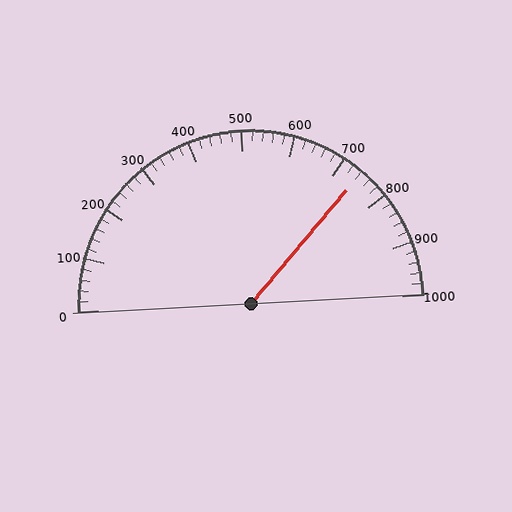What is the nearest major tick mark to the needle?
The nearest major tick mark is 700.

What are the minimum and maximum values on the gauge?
The gauge ranges from 0 to 1000.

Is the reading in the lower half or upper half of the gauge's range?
The reading is in the upper half of the range (0 to 1000).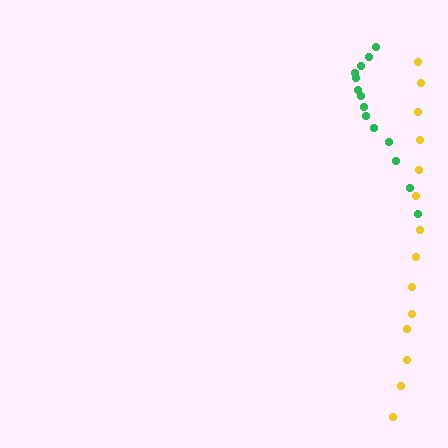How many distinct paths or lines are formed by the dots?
There are 2 distinct paths.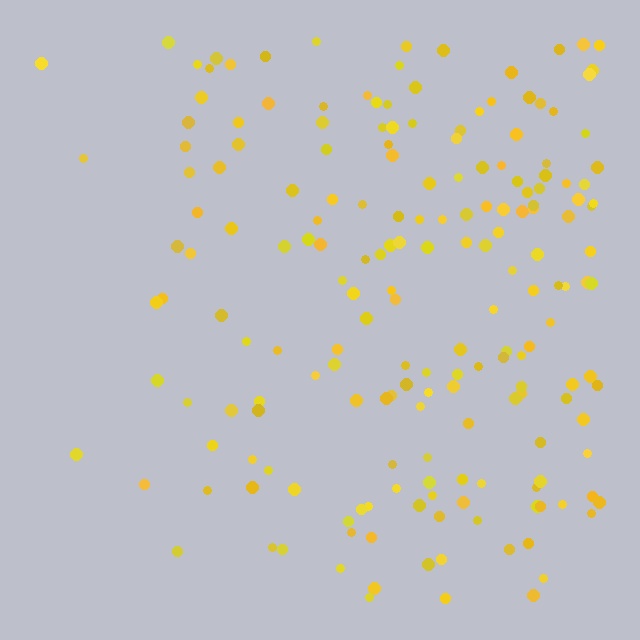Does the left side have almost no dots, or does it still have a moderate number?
Still a moderate number, just noticeably fewer than the right.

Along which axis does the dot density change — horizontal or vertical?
Horizontal.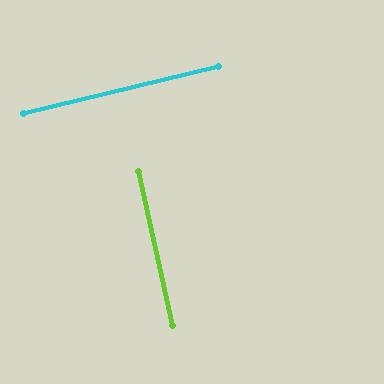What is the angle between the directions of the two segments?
Approximately 89 degrees.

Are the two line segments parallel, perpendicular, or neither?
Perpendicular — they meet at approximately 89°.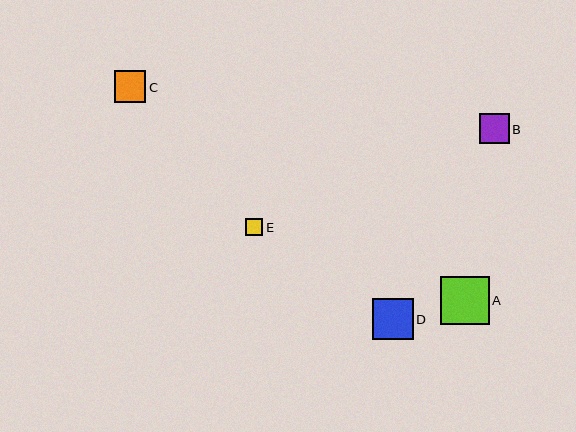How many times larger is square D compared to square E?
Square D is approximately 2.4 times the size of square E.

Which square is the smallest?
Square E is the smallest with a size of approximately 17 pixels.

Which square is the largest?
Square A is the largest with a size of approximately 49 pixels.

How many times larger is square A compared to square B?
Square A is approximately 1.6 times the size of square B.